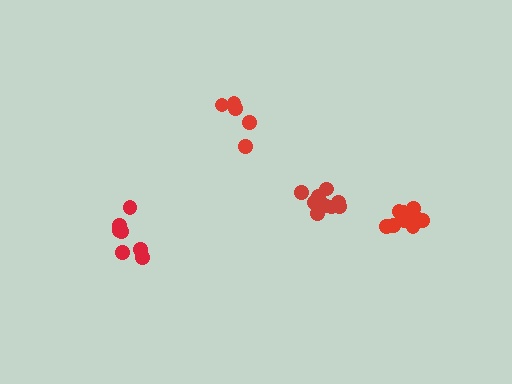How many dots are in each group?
Group 1: 11 dots, Group 2: 5 dots, Group 3: 7 dots, Group 4: 9 dots (32 total).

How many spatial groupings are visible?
There are 4 spatial groupings.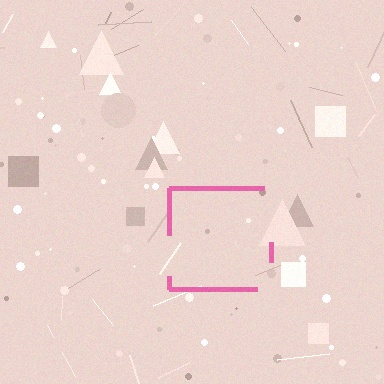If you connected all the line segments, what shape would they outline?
They would outline a square.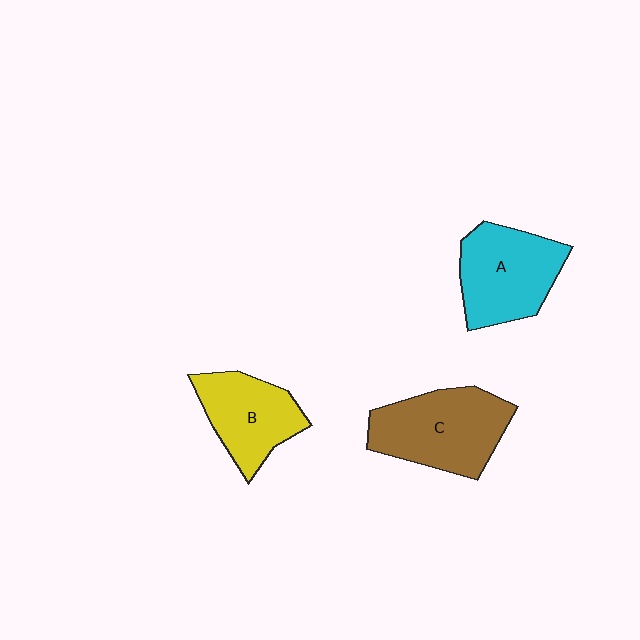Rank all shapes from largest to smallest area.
From largest to smallest: C (brown), A (cyan), B (yellow).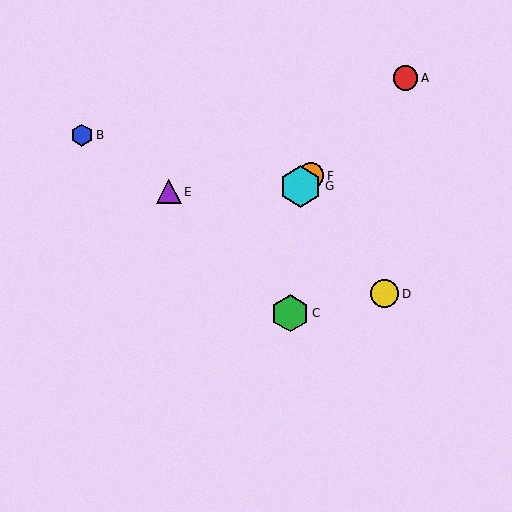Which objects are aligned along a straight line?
Objects A, F, G are aligned along a straight line.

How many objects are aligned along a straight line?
3 objects (A, F, G) are aligned along a straight line.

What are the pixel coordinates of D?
Object D is at (385, 294).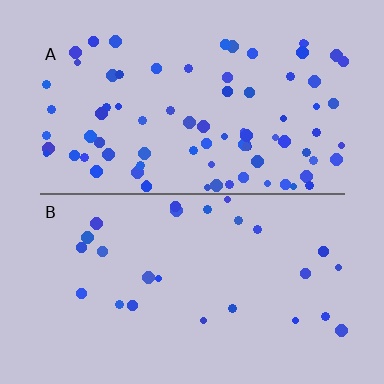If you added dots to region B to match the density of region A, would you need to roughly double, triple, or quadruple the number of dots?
Approximately triple.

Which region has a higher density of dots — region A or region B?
A (the top).